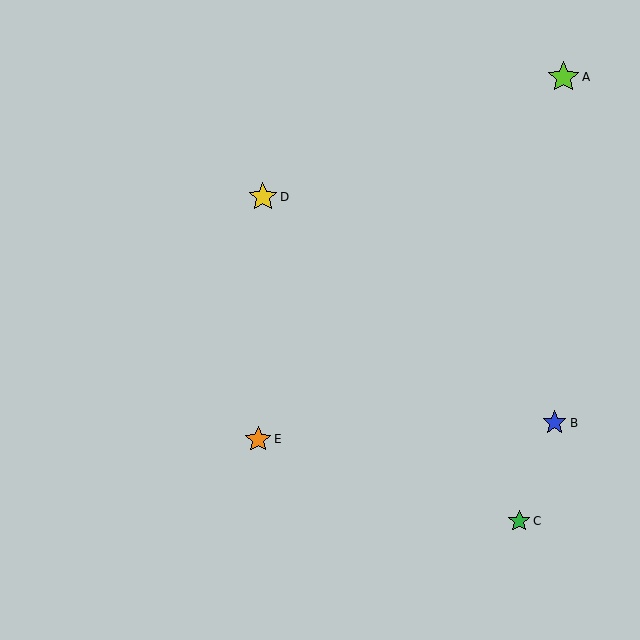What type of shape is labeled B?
Shape B is a blue star.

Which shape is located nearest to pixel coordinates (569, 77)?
The lime star (labeled A) at (564, 77) is nearest to that location.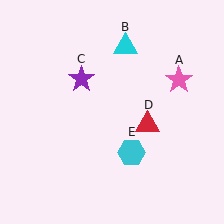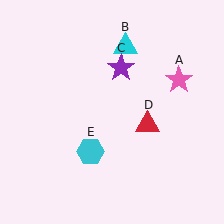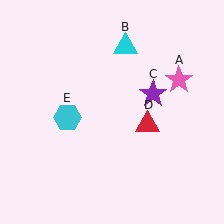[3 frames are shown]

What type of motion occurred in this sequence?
The purple star (object C), cyan hexagon (object E) rotated clockwise around the center of the scene.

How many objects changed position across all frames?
2 objects changed position: purple star (object C), cyan hexagon (object E).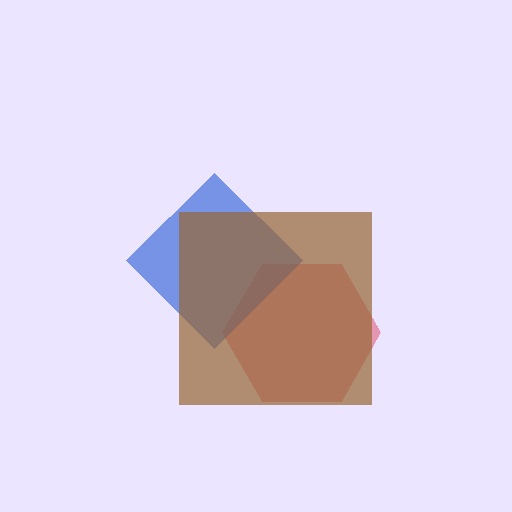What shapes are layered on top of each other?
The layered shapes are: a red hexagon, a blue diamond, a brown square.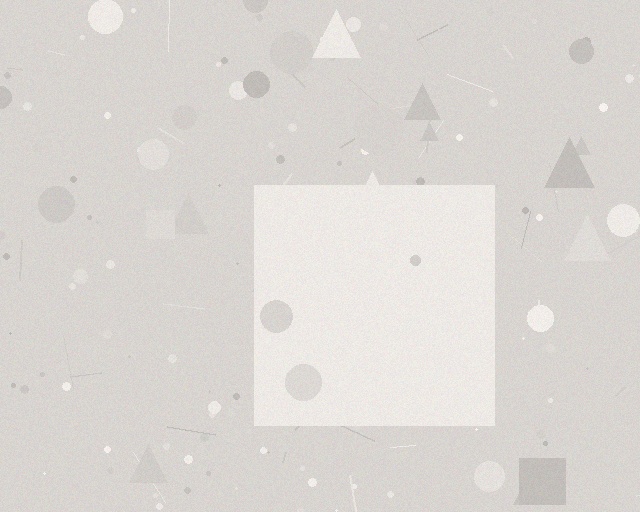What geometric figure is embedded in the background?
A square is embedded in the background.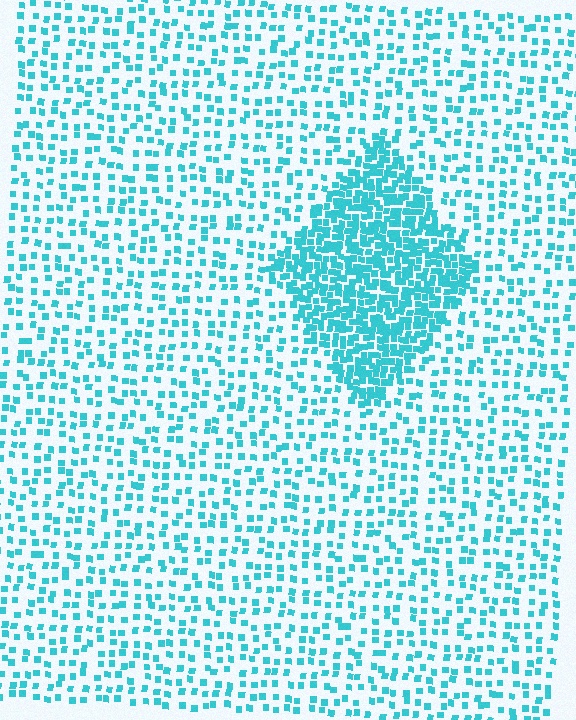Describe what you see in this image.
The image contains small cyan elements arranged at two different densities. A diamond-shaped region is visible where the elements are more densely packed than the surrounding area.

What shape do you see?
I see a diamond.